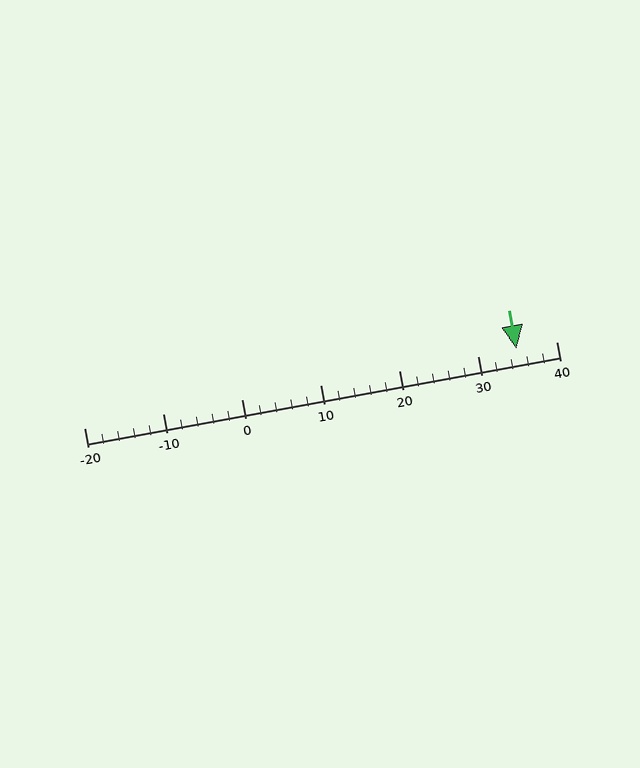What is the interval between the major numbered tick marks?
The major tick marks are spaced 10 units apart.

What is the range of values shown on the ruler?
The ruler shows values from -20 to 40.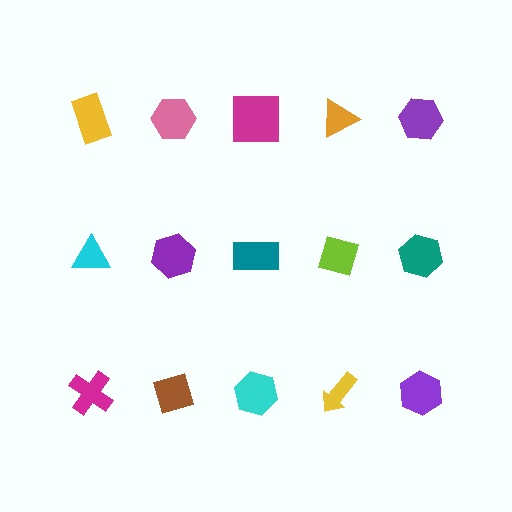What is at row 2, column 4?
A lime diamond.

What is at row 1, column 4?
An orange triangle.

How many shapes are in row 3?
5 shapes.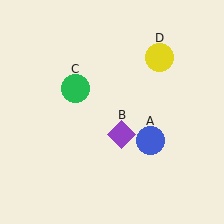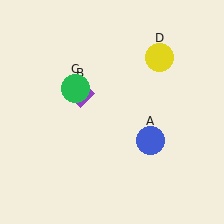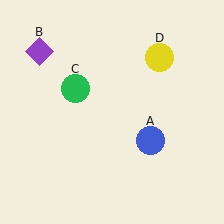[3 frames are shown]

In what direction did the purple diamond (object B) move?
The purple diamond (object B) moved up and to the left.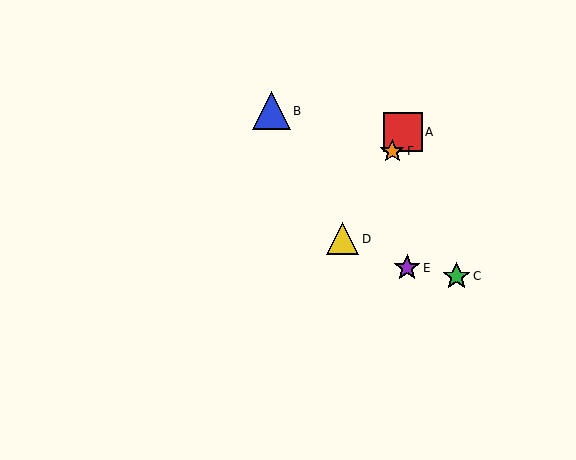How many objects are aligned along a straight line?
3 objects (A, D, F) are aligned along a straight line.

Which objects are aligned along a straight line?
Objects A, D, F are aligned along a straight line.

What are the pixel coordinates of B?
Object B is at (271, 111).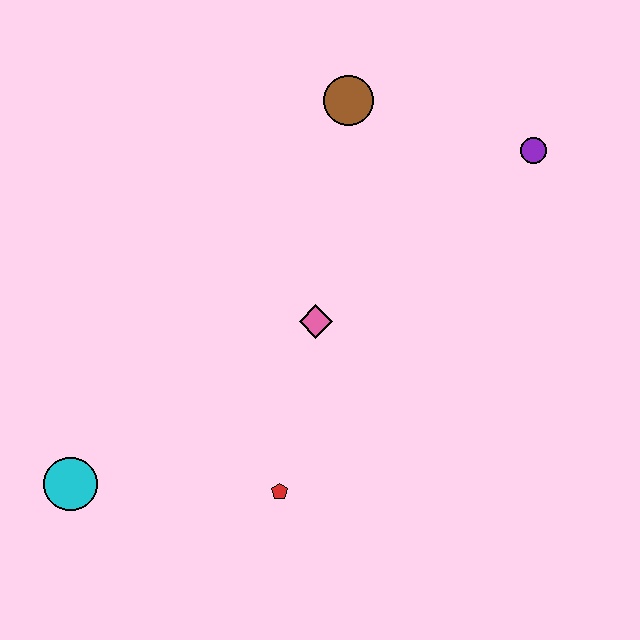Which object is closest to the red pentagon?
The pink diamond is closest to the red pentagon.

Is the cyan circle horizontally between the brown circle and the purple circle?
No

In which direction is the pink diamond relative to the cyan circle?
The pink diamond is to the right of the cyan circle.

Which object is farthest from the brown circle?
The cyan circle is farthest from the brown circle.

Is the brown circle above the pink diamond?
Yes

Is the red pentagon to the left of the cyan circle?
No